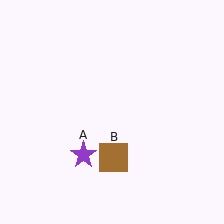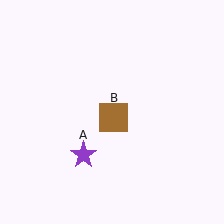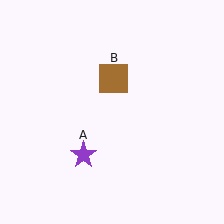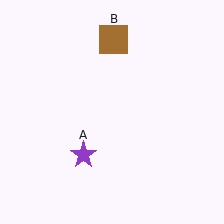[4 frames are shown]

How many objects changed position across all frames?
1 object changed position: brown square (object B).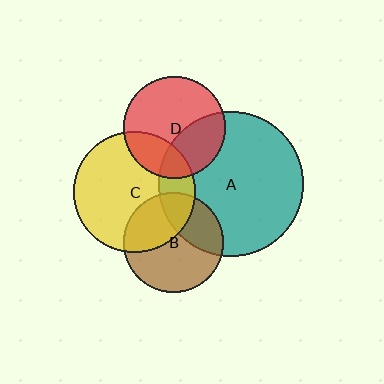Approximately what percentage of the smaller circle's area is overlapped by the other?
Approximately 35%.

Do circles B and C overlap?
Yes.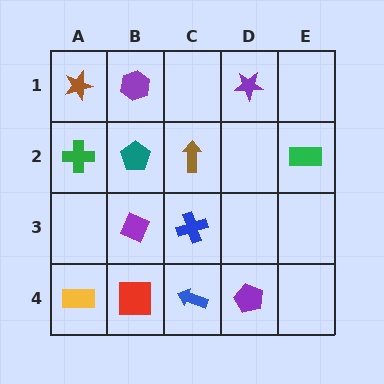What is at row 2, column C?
A brown arrow.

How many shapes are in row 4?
4 shapes.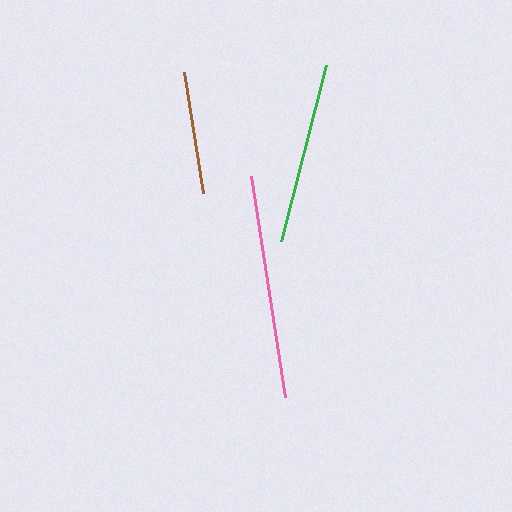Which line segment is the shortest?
The brown line is the shortest at approximately 122 pixels.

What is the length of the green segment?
The green segment is approximately 181 pixels long.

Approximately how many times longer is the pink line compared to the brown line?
The pink line is approximately 1.8 times the length of the brown line.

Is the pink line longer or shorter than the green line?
The pink line is longer than the green line.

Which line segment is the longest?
The pink line is the longest at approximately 223 pixels.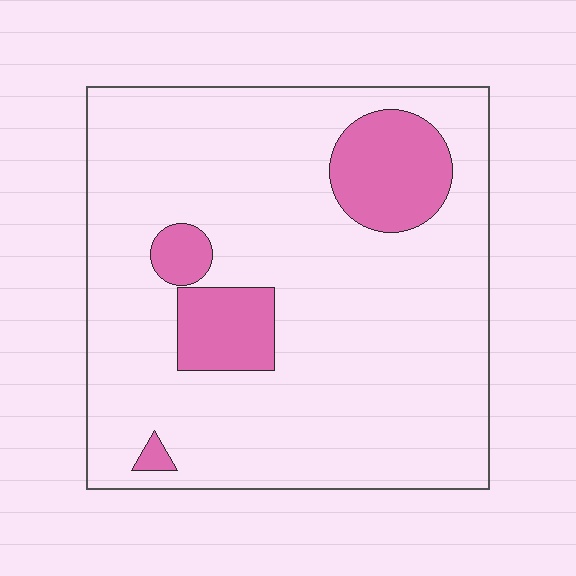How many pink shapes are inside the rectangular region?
4.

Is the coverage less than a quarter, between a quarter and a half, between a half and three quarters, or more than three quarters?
Less than a quarter.